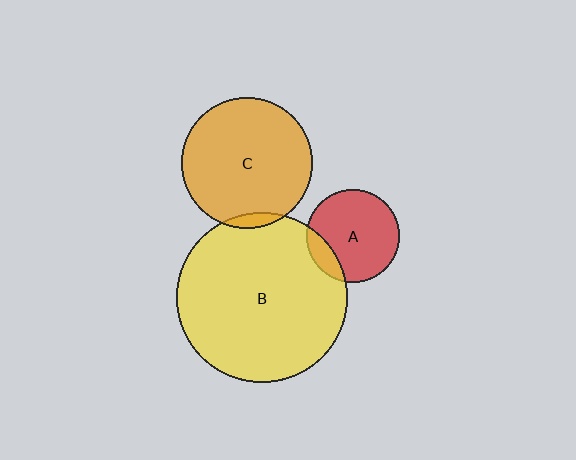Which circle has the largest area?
Circle B (yellow).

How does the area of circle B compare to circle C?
Approximately 1.7 times.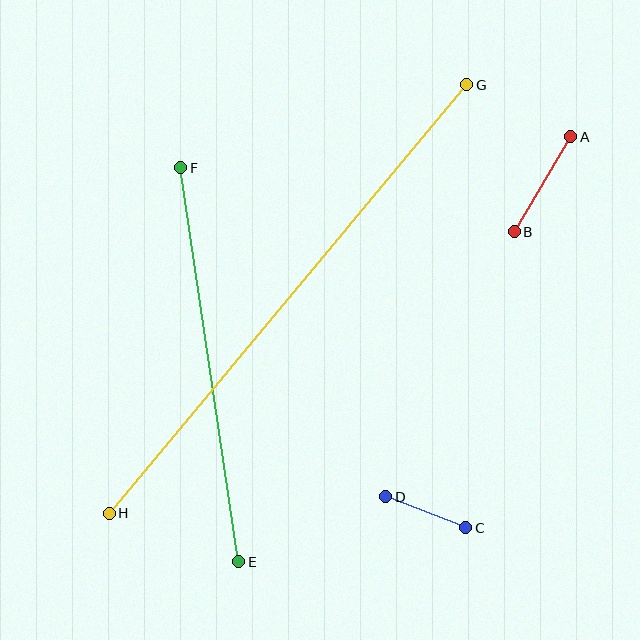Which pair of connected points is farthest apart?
Points G and H are farthest apart.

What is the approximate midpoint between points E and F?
The midpoint is at approximately (210, 365) pixels.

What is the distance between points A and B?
The distance is approximately 111 pixels.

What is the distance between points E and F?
The distance is approximately 398 pixels.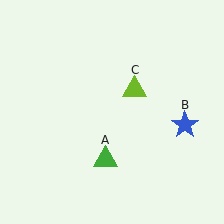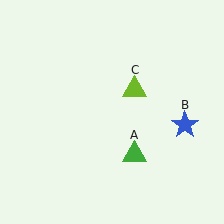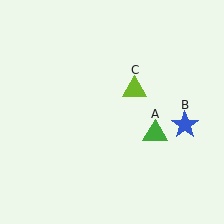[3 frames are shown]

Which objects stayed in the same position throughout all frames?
Blue star (object B) and lime triangle (object C) remained stationary.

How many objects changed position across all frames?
1 object changed position: green triangle (object A).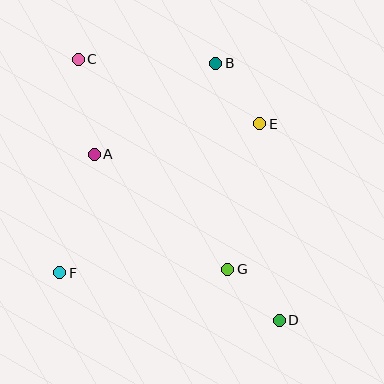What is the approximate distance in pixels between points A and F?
The distance between A and F is approximately 124 pixels.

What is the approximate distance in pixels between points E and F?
The distance between E and F is approximately 250 pixels.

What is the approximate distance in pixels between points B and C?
The distance between B and C is approximately 138 pixels.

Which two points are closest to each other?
Points D and G are closest to each other.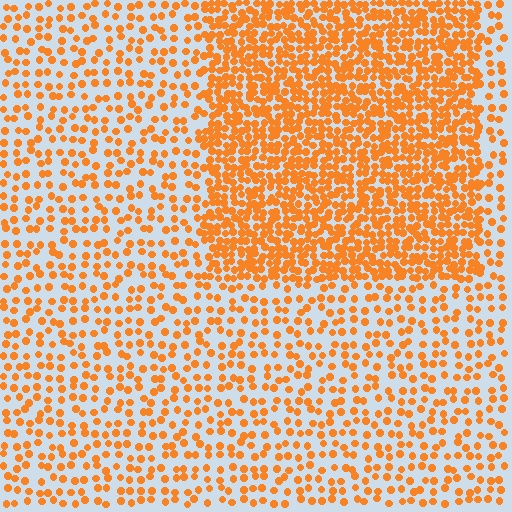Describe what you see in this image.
The image contains small orange elements arranged at two different densities. A rectangle-shaped region is visible where the elements are more densely packed than the surrounding area.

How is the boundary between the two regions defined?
The boundary is defined by a change in element density (approximately 2.3x ratio). All elements are the same color, size, and shape.